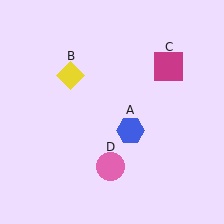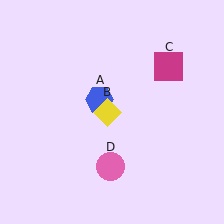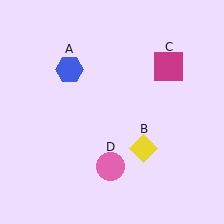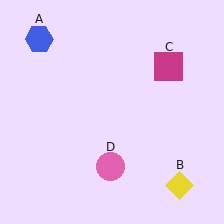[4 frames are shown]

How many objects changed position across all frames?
2 objects changed position: blue hexagon (object A), yellow diamond (object B).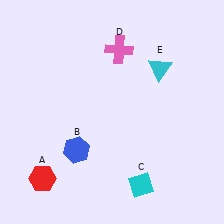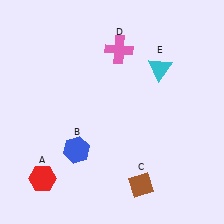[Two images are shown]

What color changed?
The diamond (C) changed from cyan in Image 1 to brown in Image 2.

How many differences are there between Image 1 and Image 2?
There is 1 difference between the two images.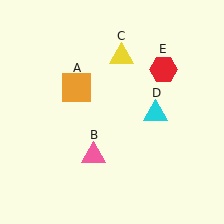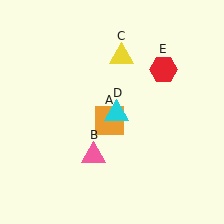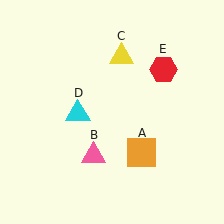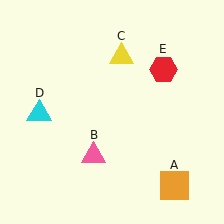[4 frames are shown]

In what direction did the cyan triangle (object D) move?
The cyan triangle (object D) moved left.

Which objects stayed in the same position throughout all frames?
Pink triangle (object B) and yellow triangle (object C) and red hexagon (object E) remained stationary.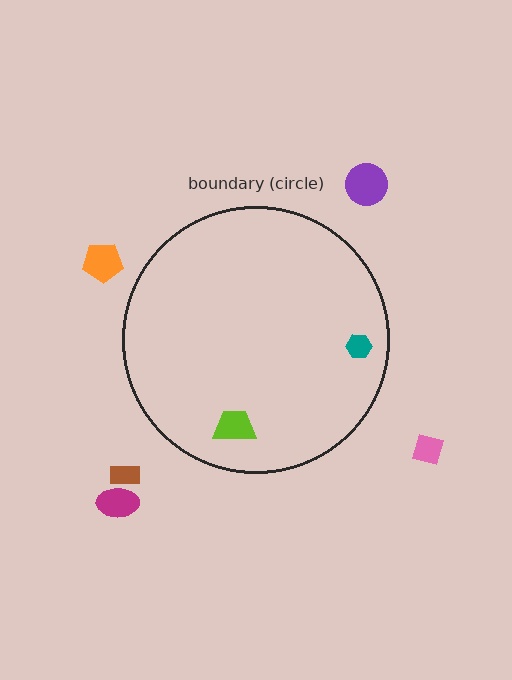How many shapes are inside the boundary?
2 inside, 5 outside.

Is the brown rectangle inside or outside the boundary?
Outside.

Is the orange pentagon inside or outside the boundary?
Outside.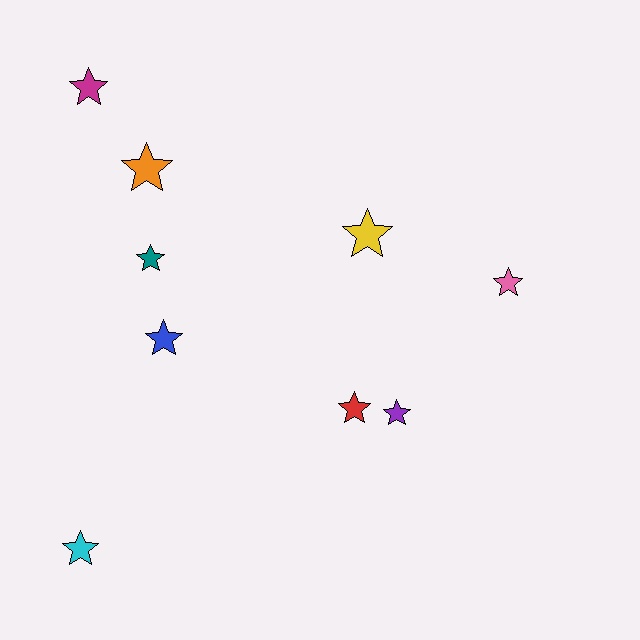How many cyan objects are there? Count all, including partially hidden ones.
There is 1 cyan object.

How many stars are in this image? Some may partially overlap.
There are 9 stars.